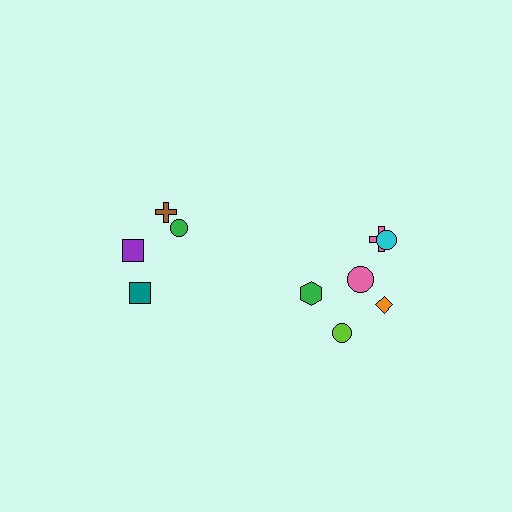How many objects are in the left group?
There are 4 objects.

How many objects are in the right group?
There are 6 objects.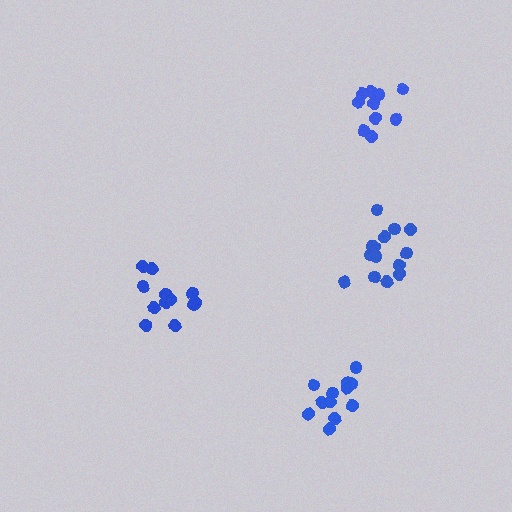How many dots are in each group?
Group 1: 12 dots, Group 2: 12 dots, Group 3: 10 dots, Group 4: 14 dots (48 total).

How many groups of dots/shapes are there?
There are 4 groups.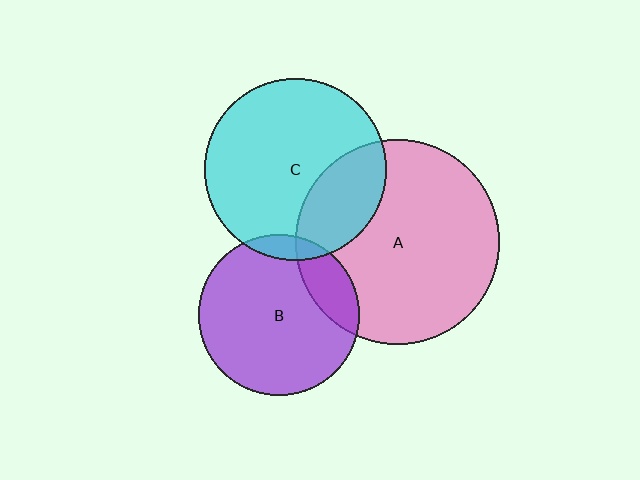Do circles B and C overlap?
Yes.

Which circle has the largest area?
Circle A (pink).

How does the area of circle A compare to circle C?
Approximately 1.3 times.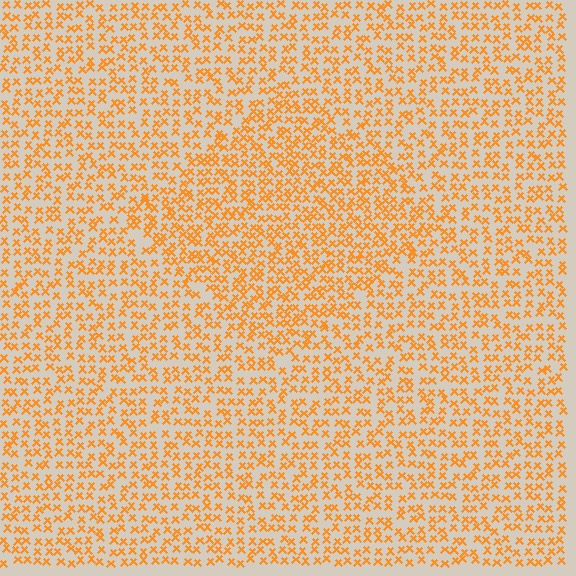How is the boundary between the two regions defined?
The boundary is defined by a change in element density (approximately 1.5x ratio). All elements are the same color, size, and shape.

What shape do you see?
I see a diamond.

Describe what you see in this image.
The image contains small orange elements arranged at two different densities. A diamond-shaped region is visible where the elements are more densely packed than the surrounding area.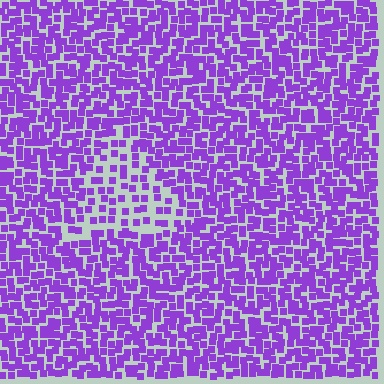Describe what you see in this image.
The image contains small purple elements arranged at two different densities. A triangle-shaped region is visible where the elements are less densely packed than the surrounding area.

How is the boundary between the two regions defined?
The boundary is defined by a change in element density (approximately 2.0x ratio). All elements are the same color, size, and shape.